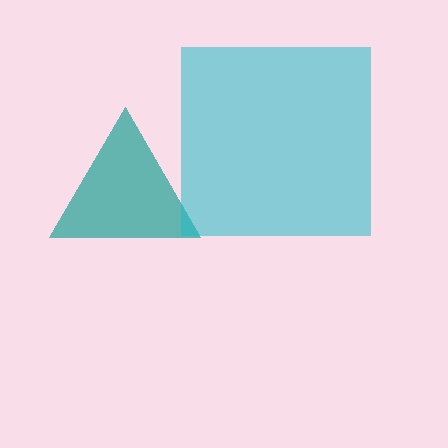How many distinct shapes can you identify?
There are 2 distinct shapes: a teal triangle, a cyan square.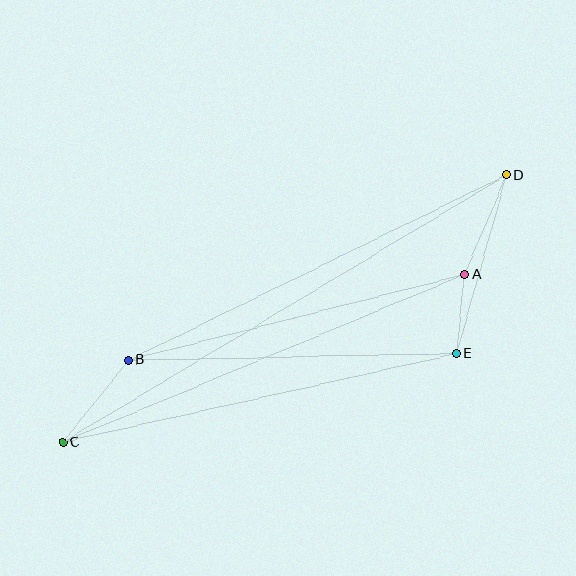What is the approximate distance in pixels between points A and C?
The distance between A and C is approximately 436 pixels.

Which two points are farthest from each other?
Points C and D are farthest from each other.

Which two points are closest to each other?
Points A and E are closest to each other.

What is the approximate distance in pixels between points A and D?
The distance between A and D is approximately 108 pixels.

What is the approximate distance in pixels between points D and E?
The distance between D and E is approximately 185 pixels.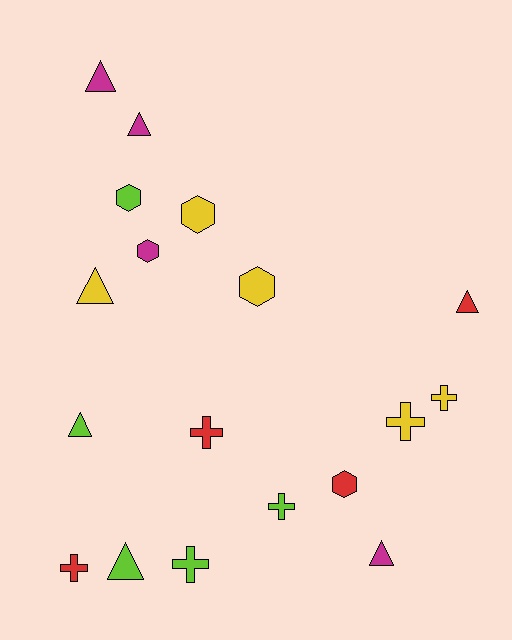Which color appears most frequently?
Yellow, with 5 objects.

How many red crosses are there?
There are 2 red crosses.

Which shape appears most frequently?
Triangle, with 7 objects.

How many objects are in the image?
There are 18 objects.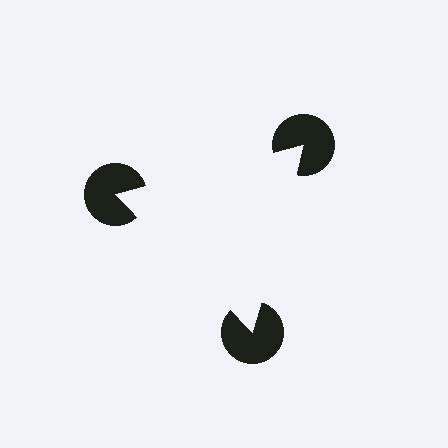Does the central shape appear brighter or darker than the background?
It typically appears slightly brighter than the background, even though no actual brightness change is drawn.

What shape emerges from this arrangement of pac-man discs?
An illusory triangle — its edges are inferred from the aligned wedge cuts in the pac-man discs, not physically drawn.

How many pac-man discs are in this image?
There are 3 — one at each vertex of the illusory triangle.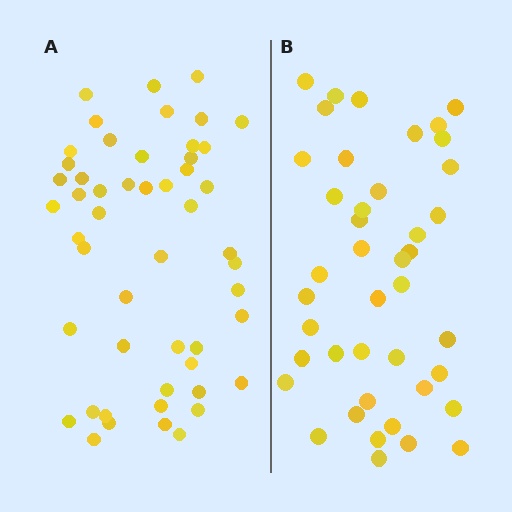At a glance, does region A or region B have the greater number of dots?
Region A (the left region) has more dots.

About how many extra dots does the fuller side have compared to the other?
Region A has roughly 8 or so more dots than region B.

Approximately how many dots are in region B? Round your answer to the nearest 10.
About 40 dots. (The exact count is 42, which rounds to 40.)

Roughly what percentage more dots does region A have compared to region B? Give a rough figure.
About 20% more.